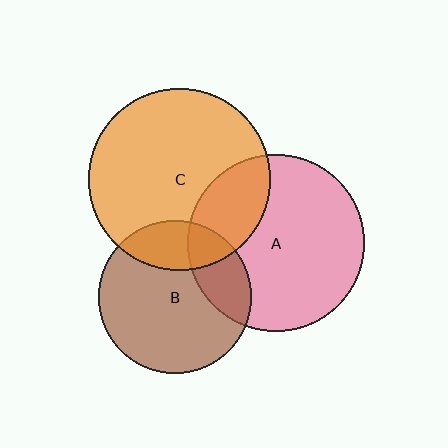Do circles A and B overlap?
Yes.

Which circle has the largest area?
Circle C (orange).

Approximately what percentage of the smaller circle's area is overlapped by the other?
Approximately 20%.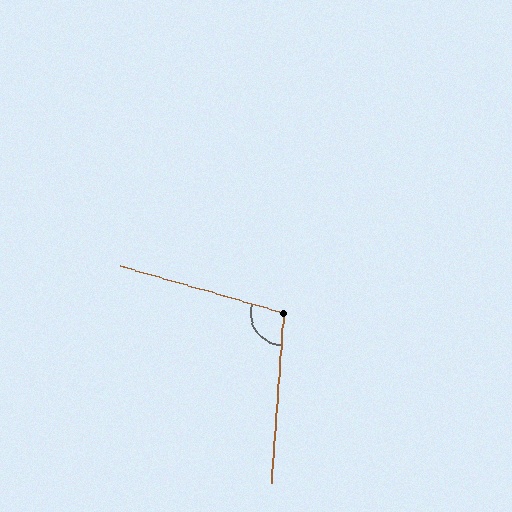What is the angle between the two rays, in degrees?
Approximately 102 degrees.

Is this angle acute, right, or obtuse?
It is obtuse.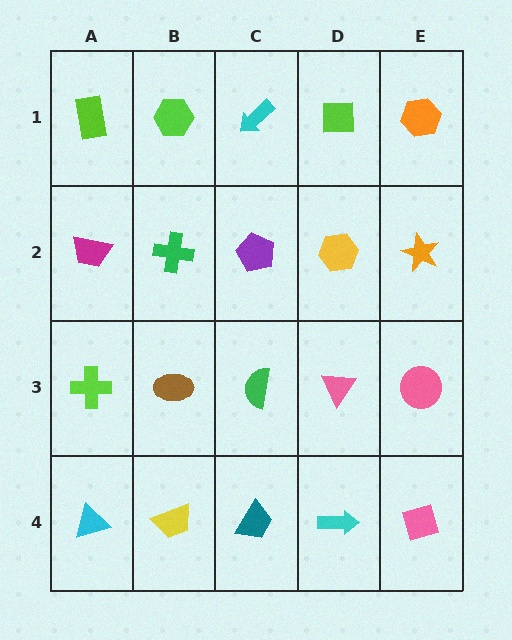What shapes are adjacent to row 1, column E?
An orange star (row 2, column E), a lime square (row 1, column D).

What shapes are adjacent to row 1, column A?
A magenta trapezoid (row 2, column A), a lime hexagon (row 1, column B).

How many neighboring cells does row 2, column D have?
4.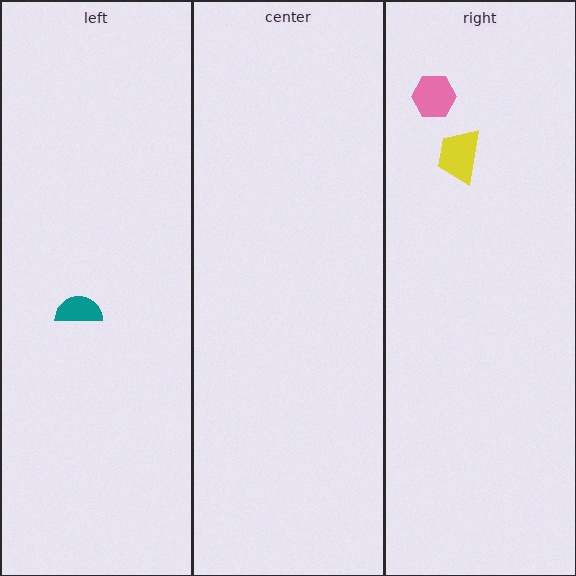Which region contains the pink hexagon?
The right region.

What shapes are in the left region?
The teal semicircle.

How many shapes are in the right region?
2.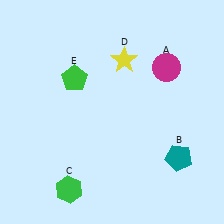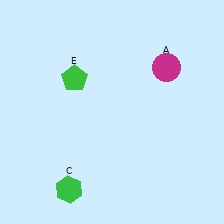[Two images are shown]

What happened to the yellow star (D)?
The yellow star (D) was removed in Image 2. It was in the top-right area of Image 1.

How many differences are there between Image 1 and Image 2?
There are 2 differences between the two images.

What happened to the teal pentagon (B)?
The teal pentagon (B) was removed in Image 2. It was in the bottom-right area of Image 1.